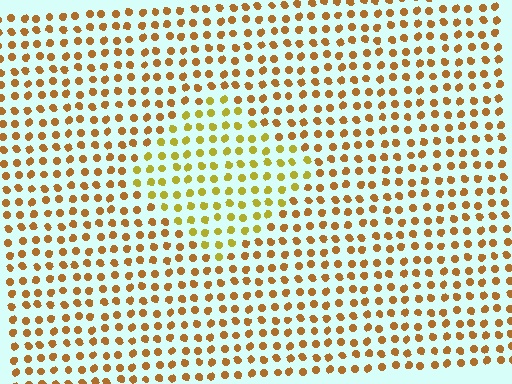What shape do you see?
I see a diamond.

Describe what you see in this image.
The image is filled with small brown elements in a uniform arrangement. A diamond-shaped region is visible where the elements are tinted to a slightly different hue, forming a subtle color boundary.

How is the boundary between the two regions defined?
The boundary is defined purely by a slight shift in hue (about 29 degrees). Spacing, size, and orientation are identical on both sides.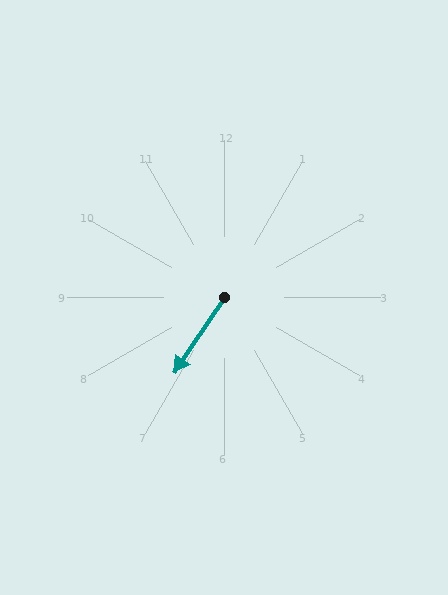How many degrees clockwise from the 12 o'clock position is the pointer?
Approximately 214 degrees.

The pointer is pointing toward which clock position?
Roughly 7 o'clock.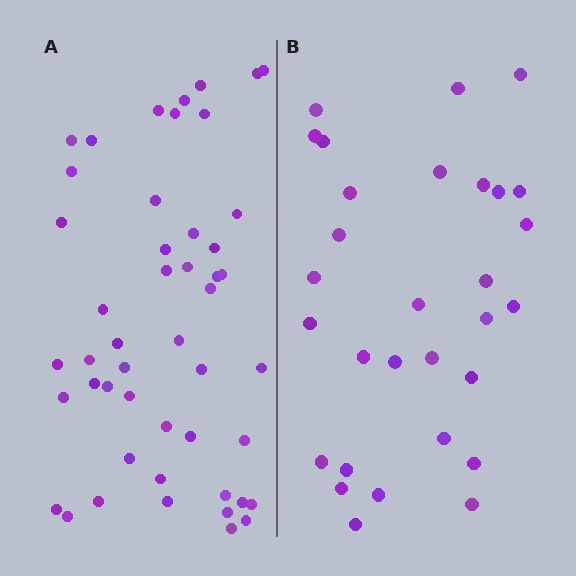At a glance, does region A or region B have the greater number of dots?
Region A (the left region) has more dots.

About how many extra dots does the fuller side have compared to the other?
Region A has approximately 20 more dots than region B.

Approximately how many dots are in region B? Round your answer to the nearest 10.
About 30 dots.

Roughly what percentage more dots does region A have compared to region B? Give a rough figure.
About 60% more.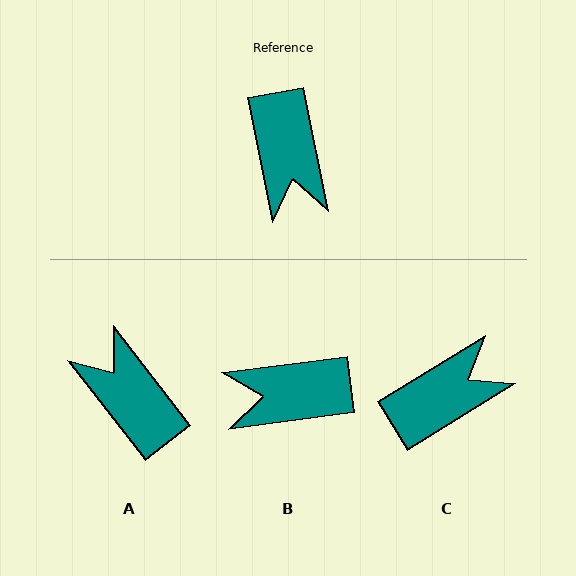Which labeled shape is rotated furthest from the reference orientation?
A, about 153 degrees away.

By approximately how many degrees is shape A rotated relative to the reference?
Approximately 153 degrees clockwise.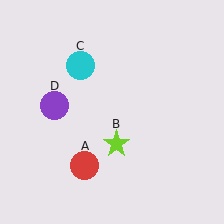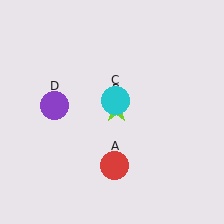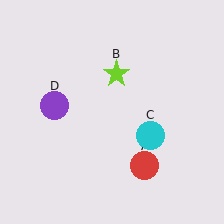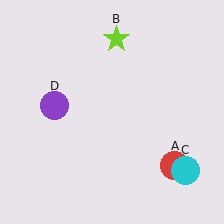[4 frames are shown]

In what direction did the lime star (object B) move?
The lime star (object B) moved up.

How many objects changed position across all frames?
3 objects changed position: red circle (object A), lime star (object B), cyan circle (object C).